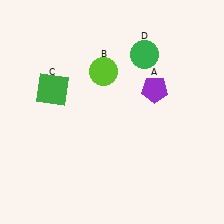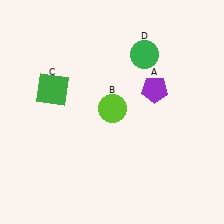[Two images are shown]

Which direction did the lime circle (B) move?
The lime circle (B) moved down.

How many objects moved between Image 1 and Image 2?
1 object moved between the two images.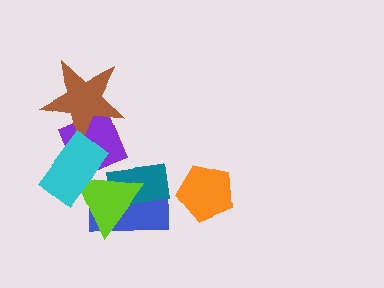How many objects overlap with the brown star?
2 objects overlap with the brown star.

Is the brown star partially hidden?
Yes, it is partially covered by another shape.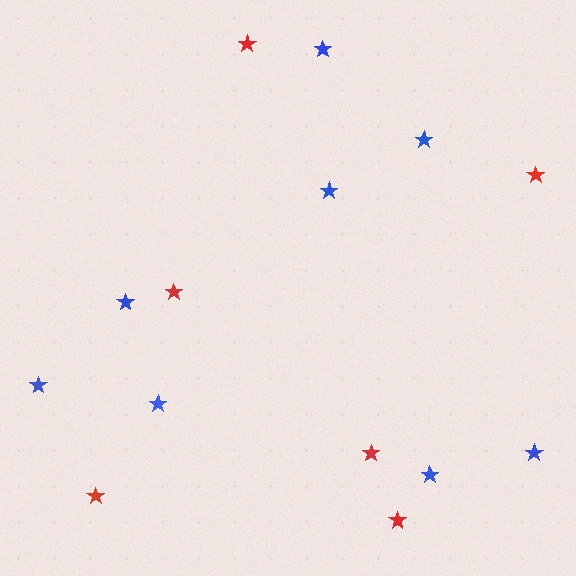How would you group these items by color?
There are 2 groups: one group of blue stars (8) and one group of red stars (6).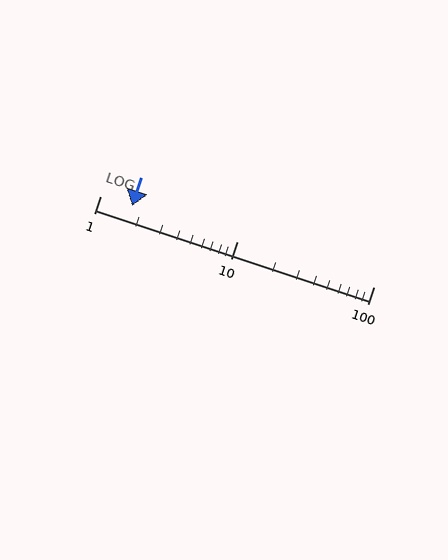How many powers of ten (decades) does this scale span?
The scale spans 2 decades, from 1 to 100.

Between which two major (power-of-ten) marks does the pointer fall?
The pointer is between 1 and 10.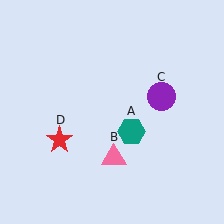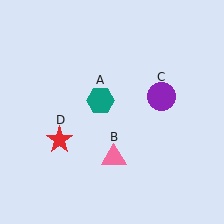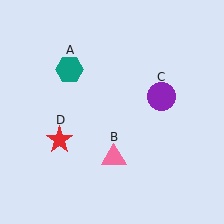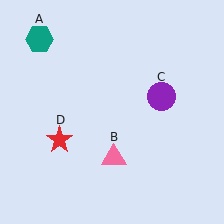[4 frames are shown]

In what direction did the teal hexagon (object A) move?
The teal hexagon (object A) moved up and to the left.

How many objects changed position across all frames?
1 object changed position: teal hexagon (object A).